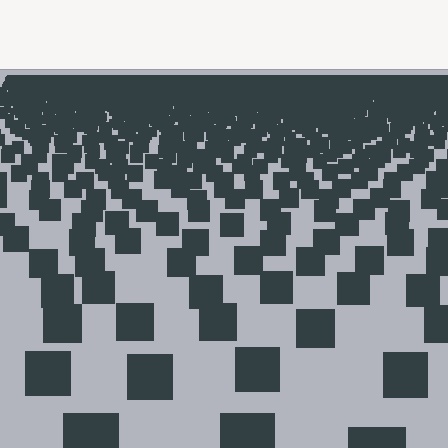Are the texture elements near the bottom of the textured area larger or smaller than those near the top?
Larger. Near the bottom, elements are closer to the viewer and appear at a bigger on-screen size.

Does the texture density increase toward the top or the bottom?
Density increases toward the top.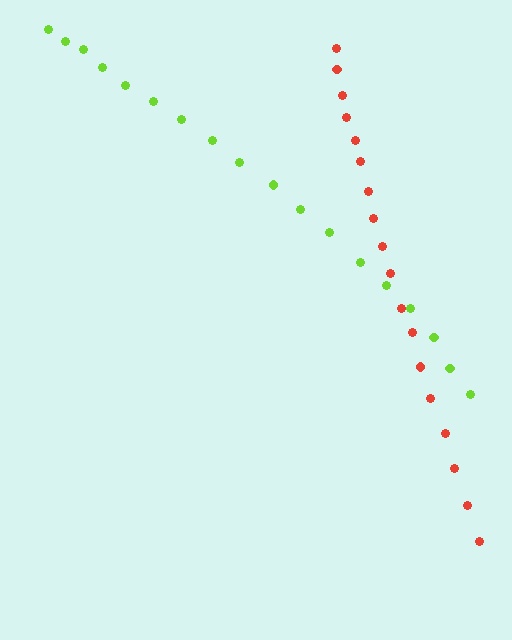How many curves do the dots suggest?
There are 2 distinct paths.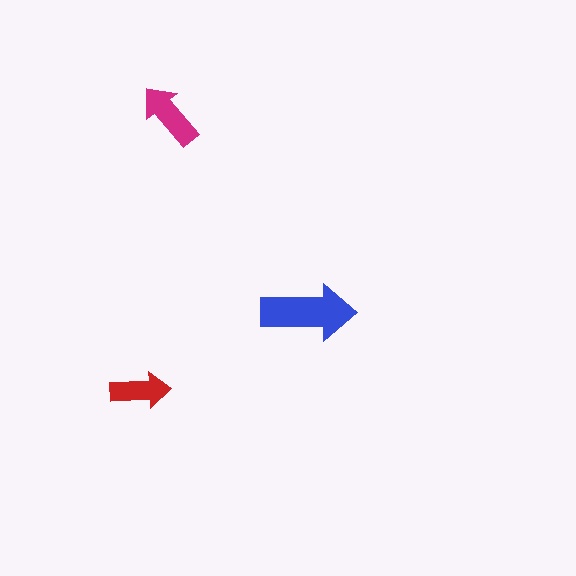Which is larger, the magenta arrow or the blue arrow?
The blue one.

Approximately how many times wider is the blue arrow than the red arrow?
About 1.5 times wider.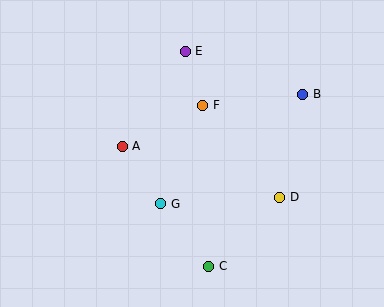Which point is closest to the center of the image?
Point F at (203, 105) is closest to the center.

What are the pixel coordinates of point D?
Point D is at (280, 197).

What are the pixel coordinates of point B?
Point B is at (303, 94).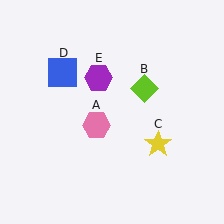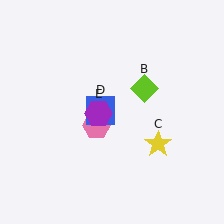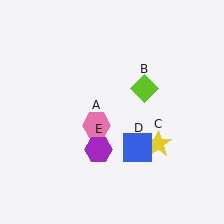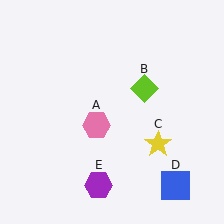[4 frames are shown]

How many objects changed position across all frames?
2 objects changed position: blue square (object D), purple hexagon (object E).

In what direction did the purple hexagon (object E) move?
The purple hexagon (object E) moved down.